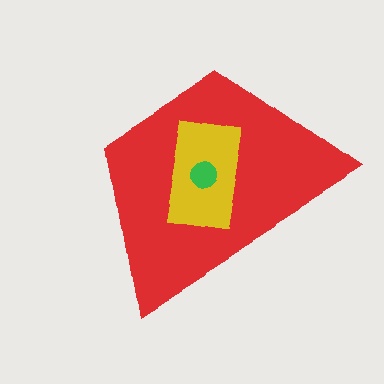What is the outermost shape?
The red trapezoid.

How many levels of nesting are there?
3.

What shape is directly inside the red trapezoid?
The yellow rectangle.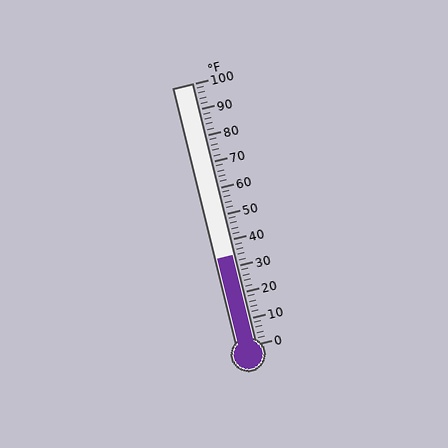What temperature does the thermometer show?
The thermometer shows approximately 34°F.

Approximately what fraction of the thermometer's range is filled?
The thermometer is filled to approximately 35% of its range.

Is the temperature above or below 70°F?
The temperature is below 70°F.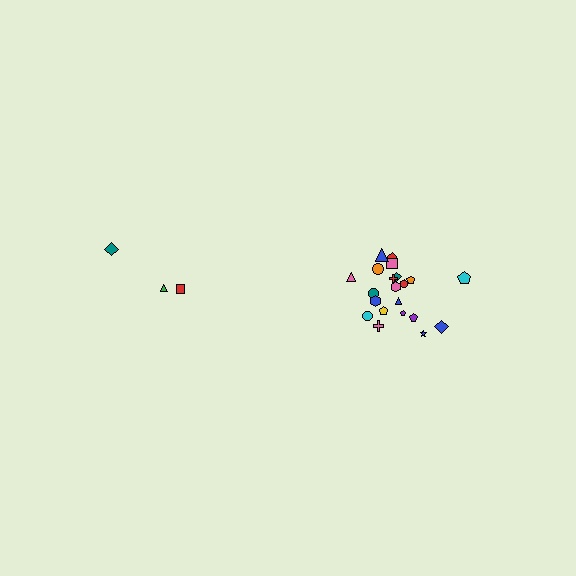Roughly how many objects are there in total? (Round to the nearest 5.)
Roughly 25 objects in total.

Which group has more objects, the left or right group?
The right group.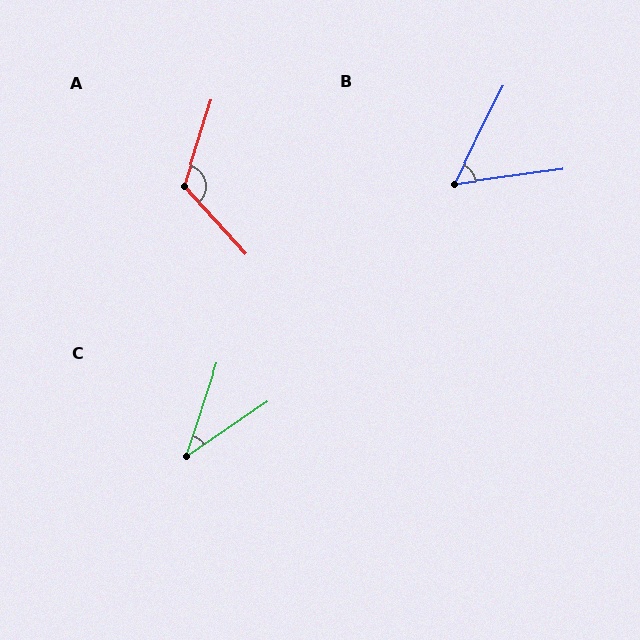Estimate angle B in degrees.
Approximately 55 degrees.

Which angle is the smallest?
C, at approximately 38 degrees.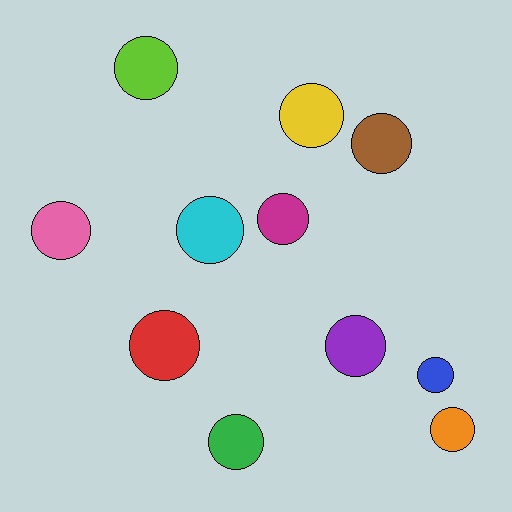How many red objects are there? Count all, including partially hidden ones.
There is 1 red object.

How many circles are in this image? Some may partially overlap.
There are 11 circles.